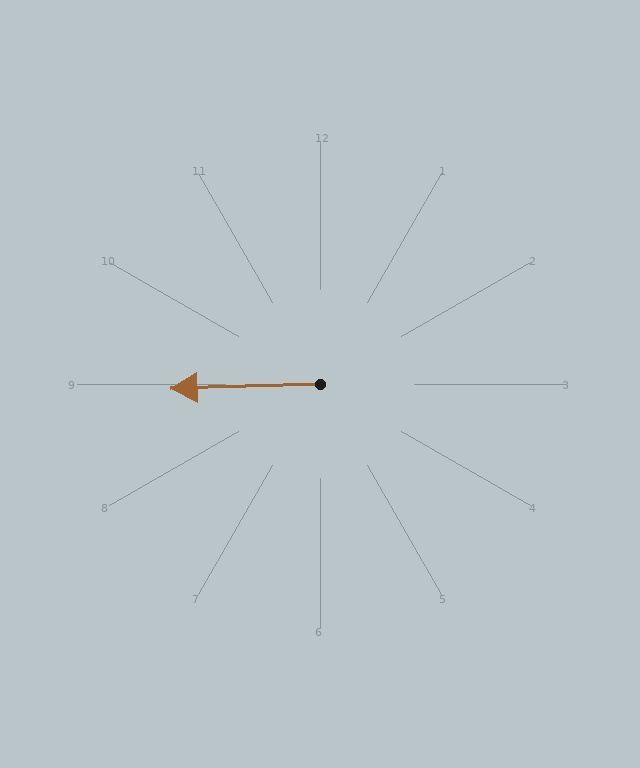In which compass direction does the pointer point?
West.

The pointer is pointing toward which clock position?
Roughly 9 o'clock.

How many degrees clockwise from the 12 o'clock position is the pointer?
Approximately 268 degrees.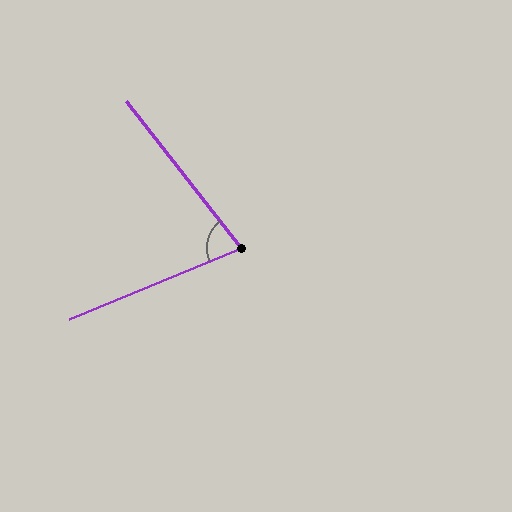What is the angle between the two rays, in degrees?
Approximately 75 degrees.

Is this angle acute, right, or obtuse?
It is acute.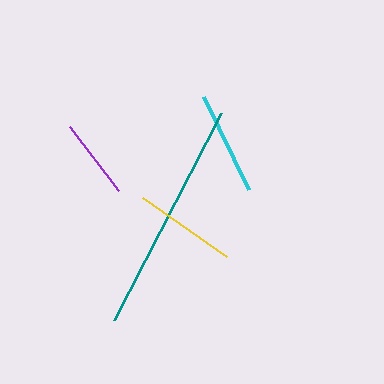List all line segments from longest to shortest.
From longest to shortest: teal, cyan, yellow, purple.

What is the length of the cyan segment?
The cyan segment is approximately 104 pixels long.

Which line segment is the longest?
The teal line is the longest at approximately 232 pixels.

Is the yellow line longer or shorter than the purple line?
The yellow line is longer than the purple line.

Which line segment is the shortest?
The purple line is the shortest at approximately 81 pixels.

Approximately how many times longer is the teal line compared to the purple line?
The teal line is approximately 2.9 times the length of the purple line.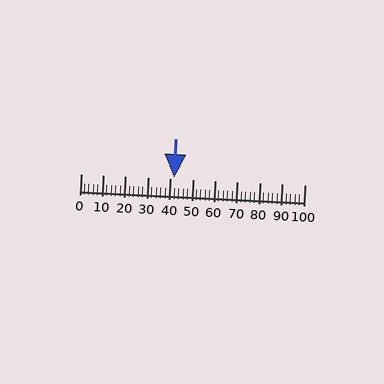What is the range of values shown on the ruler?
The ruler shows values from 0 to 100.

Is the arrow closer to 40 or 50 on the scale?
The arrow is closer to 40.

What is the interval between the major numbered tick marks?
The major tick marks are spaced 10 units apart.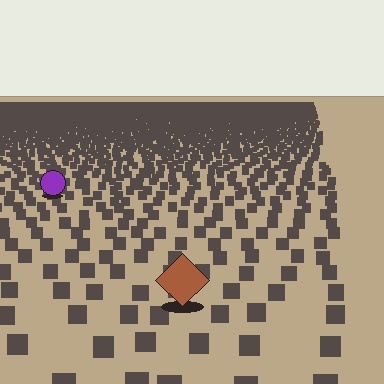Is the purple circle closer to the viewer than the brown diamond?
No. The brown diamond is closer — you can tell from the texture gradient: the ground texture is coarser near it.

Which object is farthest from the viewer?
The purple circle is farthest from the viewer. It appears smaller and the ground texture around it is denser.